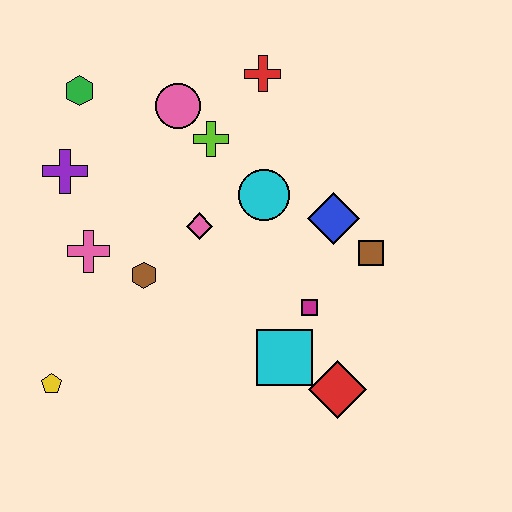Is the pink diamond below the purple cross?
Yes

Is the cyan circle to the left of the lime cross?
No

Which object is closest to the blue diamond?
The brown square is closest to the blue diamond.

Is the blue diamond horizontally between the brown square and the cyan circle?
Yes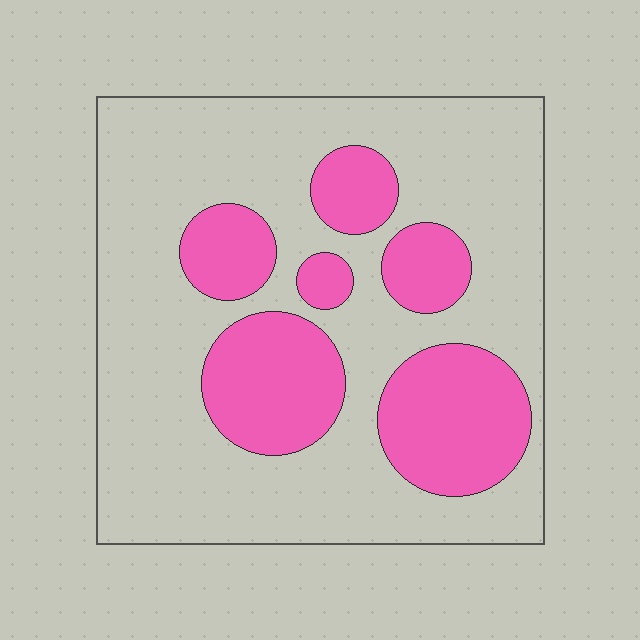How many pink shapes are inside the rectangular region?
6.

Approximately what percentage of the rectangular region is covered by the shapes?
Approximately 30%.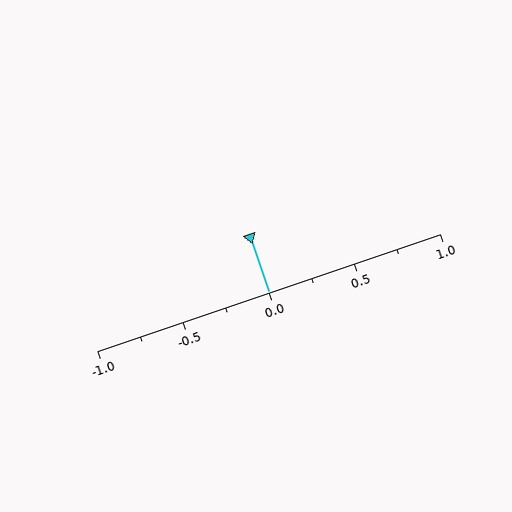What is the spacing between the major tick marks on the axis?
The major ticks are spaced 0.5 apart.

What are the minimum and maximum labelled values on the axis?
The axis runs from -1.0 to 1.0.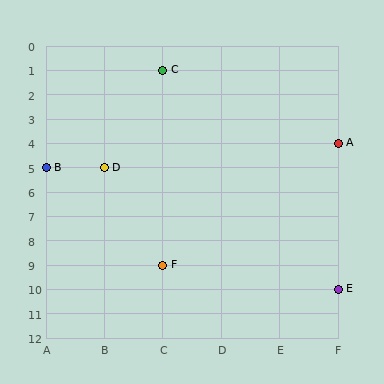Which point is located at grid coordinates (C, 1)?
Point C is at (C, 1).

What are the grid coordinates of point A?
Point A is at grid coordinates (F, 4).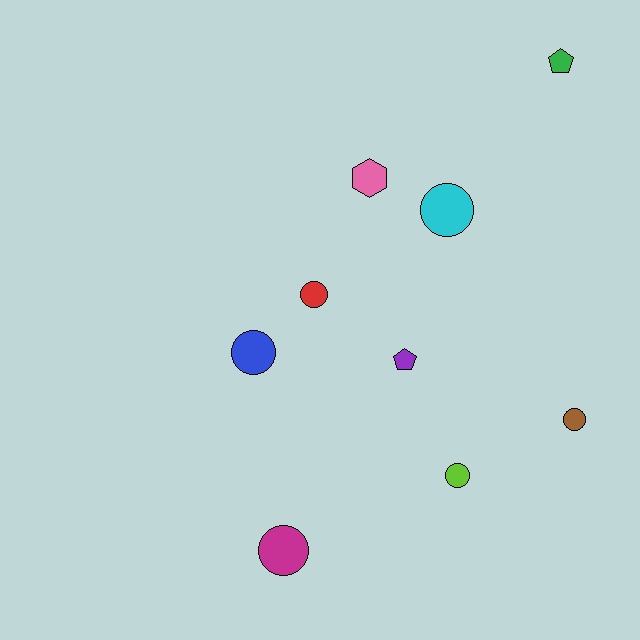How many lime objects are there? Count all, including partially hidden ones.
There is 1 lime object.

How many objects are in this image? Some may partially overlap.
There are 9 objects.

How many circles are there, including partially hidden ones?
There are 6 circles.